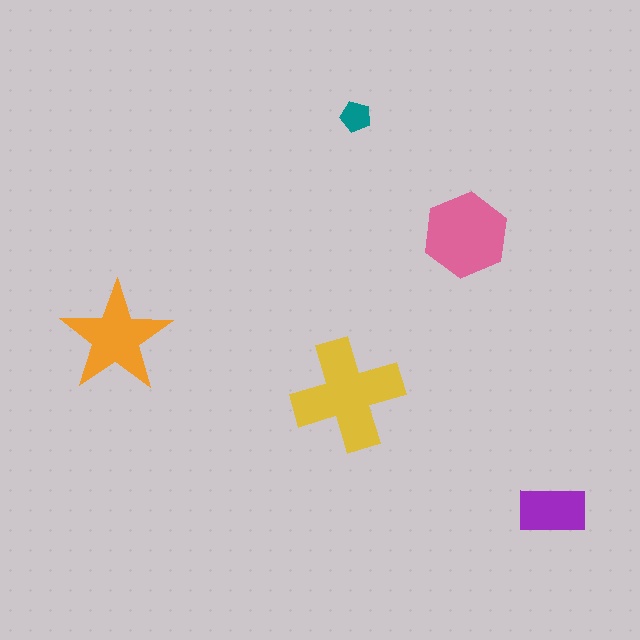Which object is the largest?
The yellow cross.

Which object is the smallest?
The teal pentagon.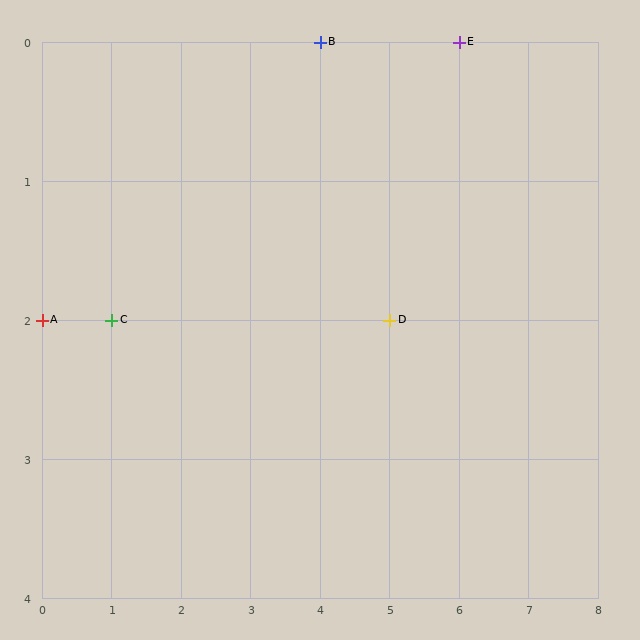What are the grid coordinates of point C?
Point C is at grid coordinates (1, 2).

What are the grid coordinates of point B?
Point B is at grid coordinates (4, 0).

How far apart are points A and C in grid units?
Points A and C are 1 column apart.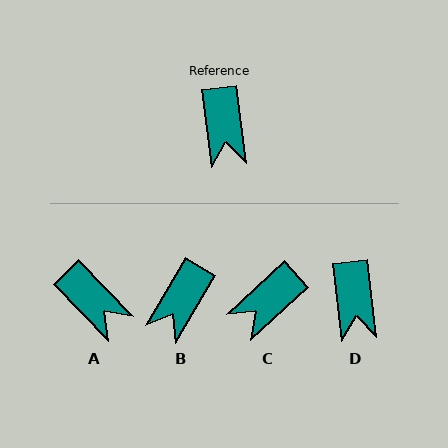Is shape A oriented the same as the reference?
No, it is off by about 37 degrees.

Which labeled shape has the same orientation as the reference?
D.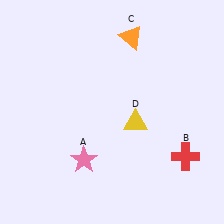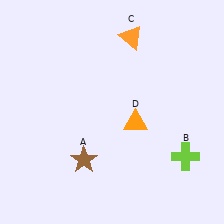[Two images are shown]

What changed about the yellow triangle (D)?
In Image 1, D is yellow. In Image 2, it changed to orange.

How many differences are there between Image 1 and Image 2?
There are 3 differences between the two images.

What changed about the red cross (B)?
In Image 1, B is red. In Image 2, it changed to lime.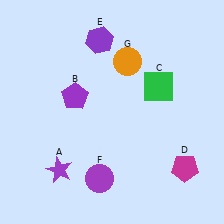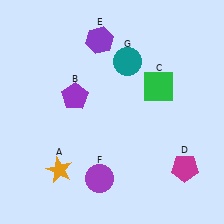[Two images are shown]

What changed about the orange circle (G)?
In Image 1, G is orange. In Image 2, it changed to teal.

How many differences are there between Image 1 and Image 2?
There are 2 differences between the two images.